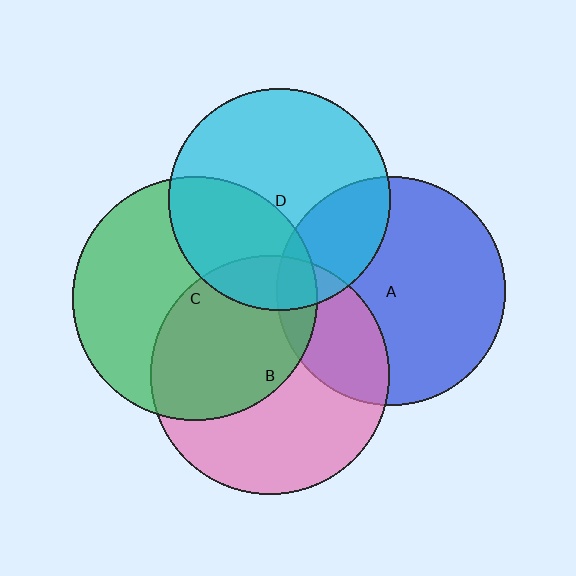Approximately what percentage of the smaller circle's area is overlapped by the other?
Approximately 25%.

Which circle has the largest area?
Circle C (green).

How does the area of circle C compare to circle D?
Approximately 1.2 times.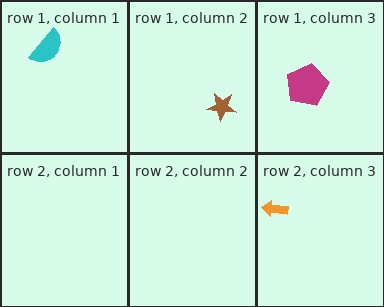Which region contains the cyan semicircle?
The row 1, column 1 region.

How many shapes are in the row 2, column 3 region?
1.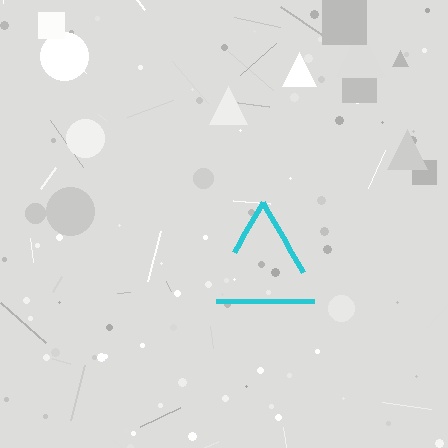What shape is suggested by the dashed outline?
The dashed outline suggests a triangle.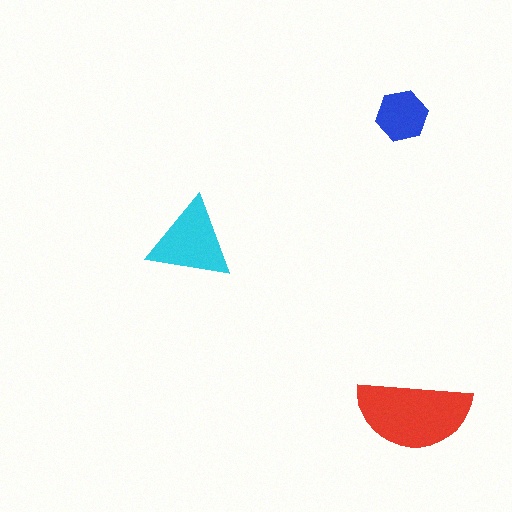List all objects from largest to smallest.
The red semicircle, the cyan triangle, the blue hexagon.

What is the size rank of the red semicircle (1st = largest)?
1st.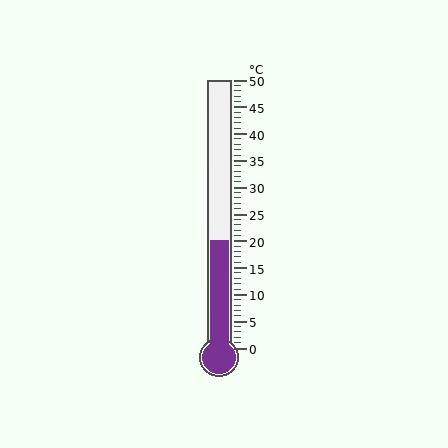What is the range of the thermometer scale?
The thermometer scale ranges from 0°C to 50°C.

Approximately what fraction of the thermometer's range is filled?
The thermometer is filled to approximately 40% of its range.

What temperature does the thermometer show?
The thermometer shows approximately 20°C.